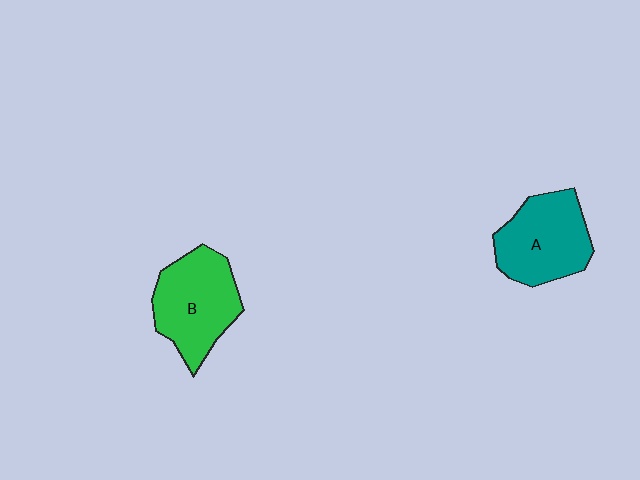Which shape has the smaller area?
Shape A (teal).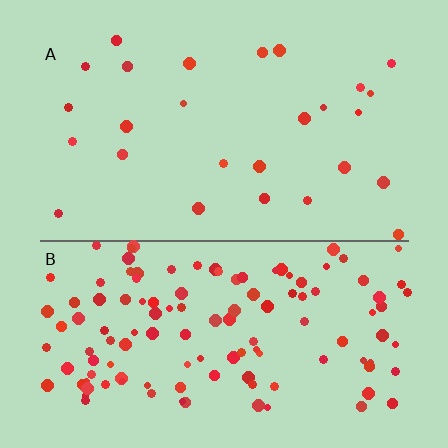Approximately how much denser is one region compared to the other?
Approximately 4.7× — region B over region A.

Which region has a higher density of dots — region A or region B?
B (the bottom).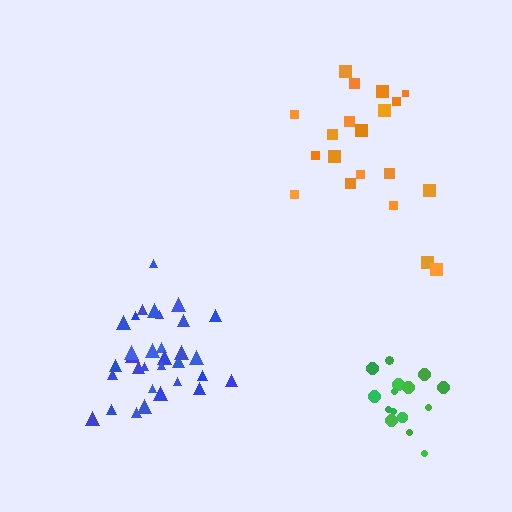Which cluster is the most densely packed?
Blue.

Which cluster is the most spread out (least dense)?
Orange.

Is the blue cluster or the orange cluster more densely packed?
Blue.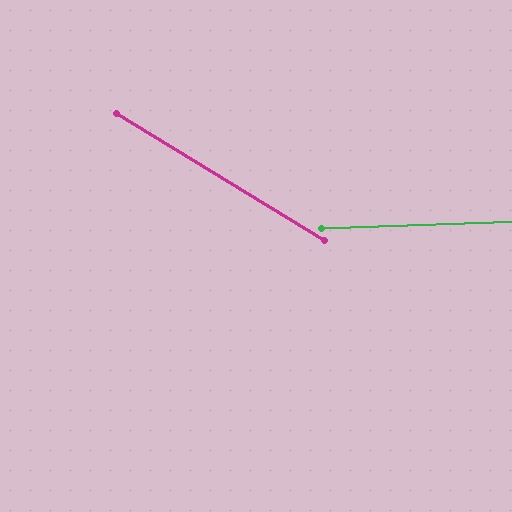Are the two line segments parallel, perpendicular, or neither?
Neither parallel nor perpendicular — they differ by about 33°.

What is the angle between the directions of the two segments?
Approximately 33 degrees.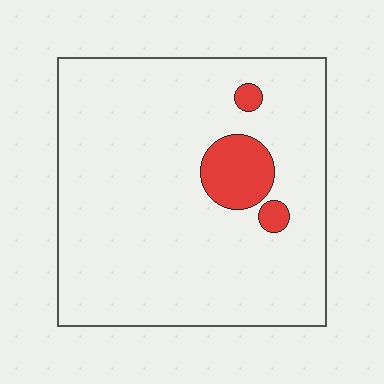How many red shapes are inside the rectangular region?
3.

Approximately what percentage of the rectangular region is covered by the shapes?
Approximately 10%.